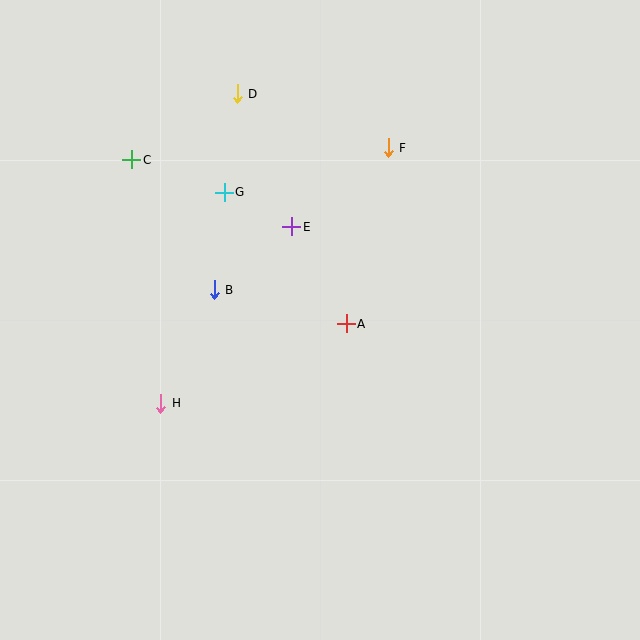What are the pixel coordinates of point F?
Point F is at (388, 148).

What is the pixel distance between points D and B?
The distance between D and B is 197 pixels.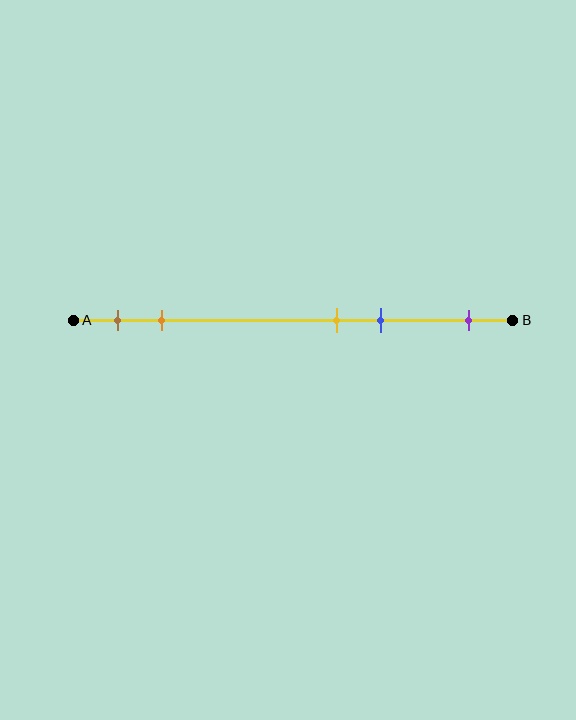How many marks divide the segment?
There are 5 marks dividing the segment.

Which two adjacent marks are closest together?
The yellow and blue marks are the closest adjacent pair.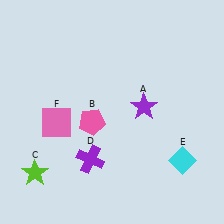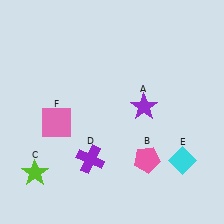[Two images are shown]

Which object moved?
The pink pentagon (B) moved right.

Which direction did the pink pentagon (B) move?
The pink pentagon (B) moved right.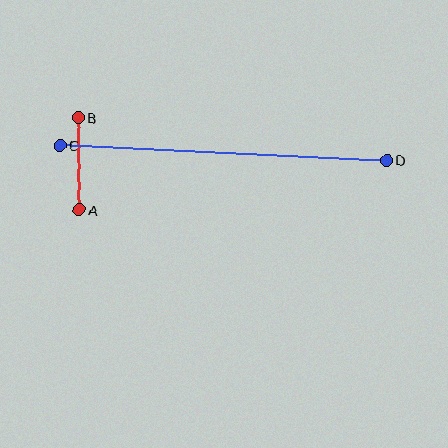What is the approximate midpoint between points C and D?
The midpoint is at approximately (223, 153) pixels.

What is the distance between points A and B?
The distance is approximately 92 pixels.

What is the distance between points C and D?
The distance is approximately 327 pixels.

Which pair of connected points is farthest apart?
Points C and D are farthest apart.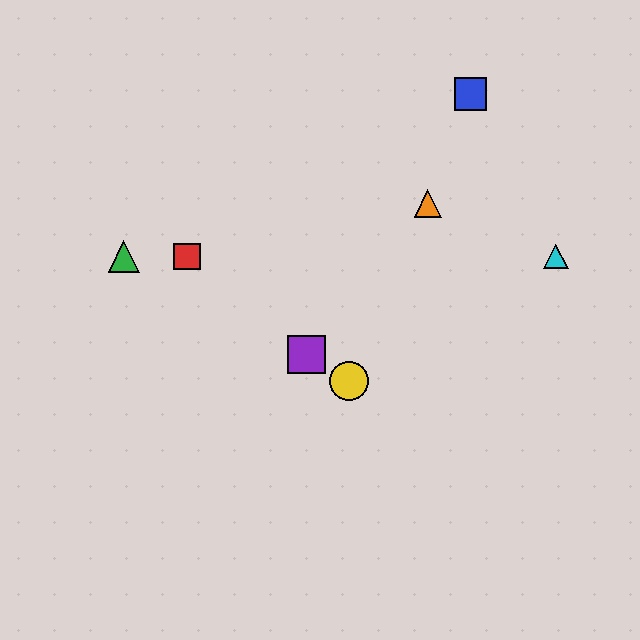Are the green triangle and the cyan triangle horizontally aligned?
Yes, both are at y≈257.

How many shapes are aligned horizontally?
3 shapes (the red square, the green triangle, the cyan triangle) are aligned horizontally.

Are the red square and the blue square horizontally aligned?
No, the red square is at y≈257 and the blue square is at y≈94.